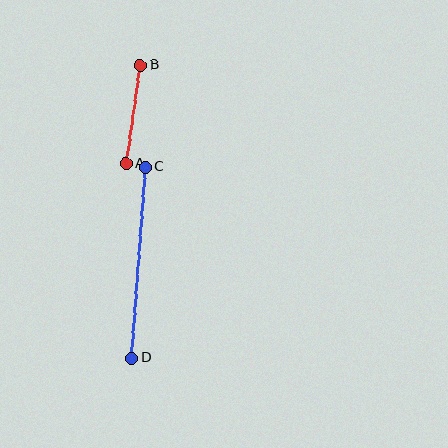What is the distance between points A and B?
The distance is approximately 100 pixels.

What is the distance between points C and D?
The distance is approximately 191 pixels.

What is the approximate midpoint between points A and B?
The midpoint is at approximately (133, 115) pixels.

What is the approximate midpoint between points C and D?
The midpoint is at approximately (139, 263) pixels.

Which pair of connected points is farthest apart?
Points C and D are farthest apart.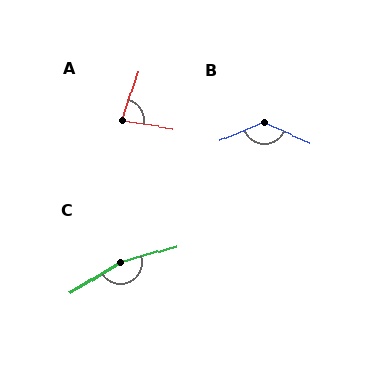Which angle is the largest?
C, at approximately 164 degrees.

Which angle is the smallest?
A, at approximately 80 degrees.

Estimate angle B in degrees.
Approximately 133 degrees.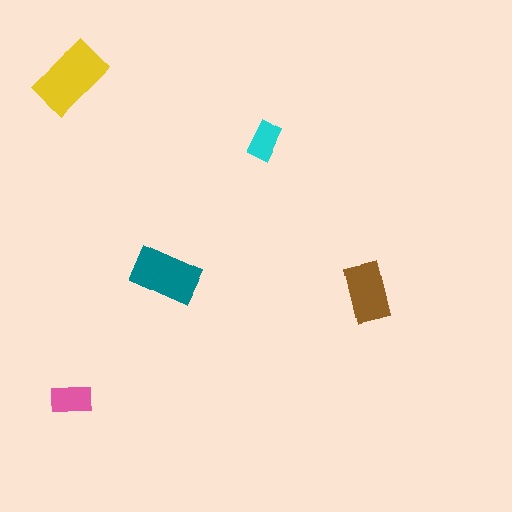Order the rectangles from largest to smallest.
the yellow one, the teal one, the brown one, the pink one, the cyan one.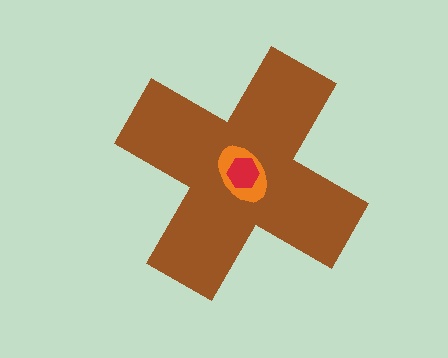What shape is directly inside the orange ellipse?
The red hexagon.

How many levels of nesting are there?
3.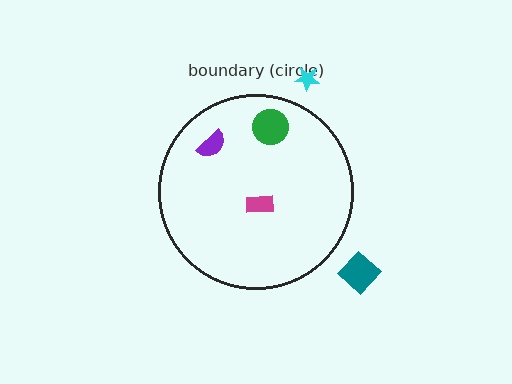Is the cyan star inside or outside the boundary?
Outside.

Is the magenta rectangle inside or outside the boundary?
Inside.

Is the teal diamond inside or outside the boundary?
Outside.